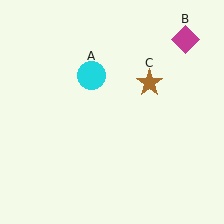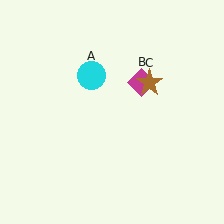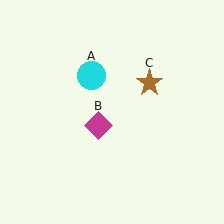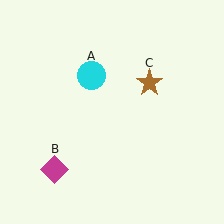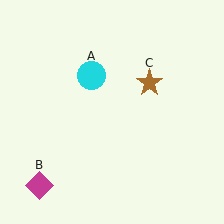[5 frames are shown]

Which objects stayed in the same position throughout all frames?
Cyan circle (object A) and brown star (object C) remained stationary.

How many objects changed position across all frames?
1 object changed position: magenta diamond (object B).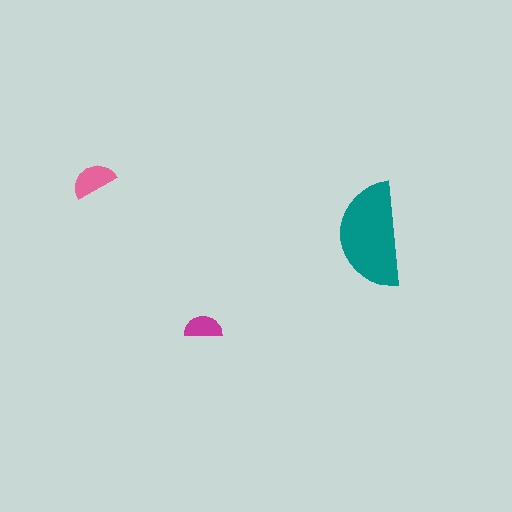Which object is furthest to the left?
The pink semicircle is leftmost.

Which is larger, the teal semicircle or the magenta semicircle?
The teal one.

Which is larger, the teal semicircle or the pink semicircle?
The teal one.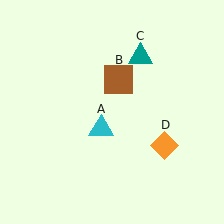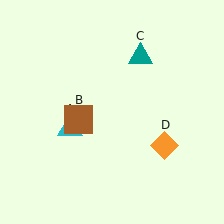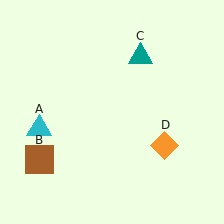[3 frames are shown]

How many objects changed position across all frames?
2 objects changed position: cyan triangle (object A), brown square (object B).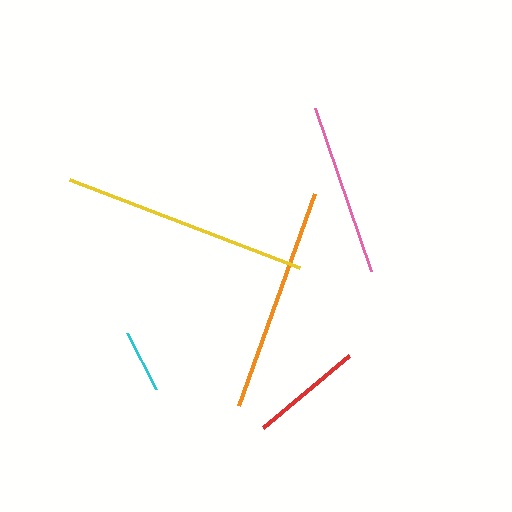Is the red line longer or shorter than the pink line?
The pink line is longer than the red line.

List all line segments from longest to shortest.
From longest to shortest: yellow, orange, pink, red, cyan.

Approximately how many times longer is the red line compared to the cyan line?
The red line is approximately 1.8 times the length of the cyan line.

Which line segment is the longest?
The yellow line is the longest at approximately 246 pixels.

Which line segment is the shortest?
The cyan line is the shortest at approximately 63 pixels.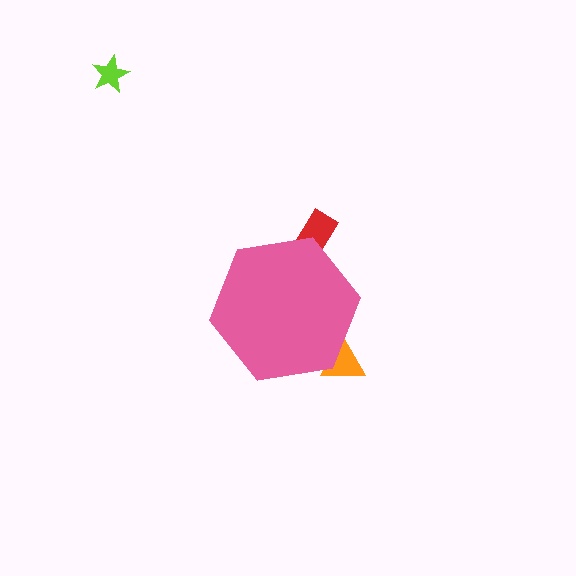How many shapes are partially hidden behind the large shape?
2 shapes are partially hidden.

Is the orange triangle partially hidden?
Yes, the orange triangle is partially hidden behind the pink hexagon.